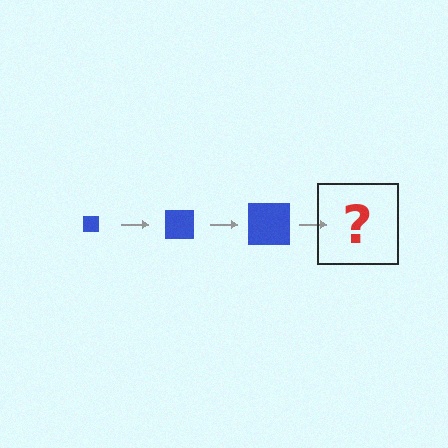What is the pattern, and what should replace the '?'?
The pattern is that the square gets progressively larger each step. The '?' should be a blue square, larger than the previous one.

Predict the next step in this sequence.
The next step is a blue square, larger than the previous one.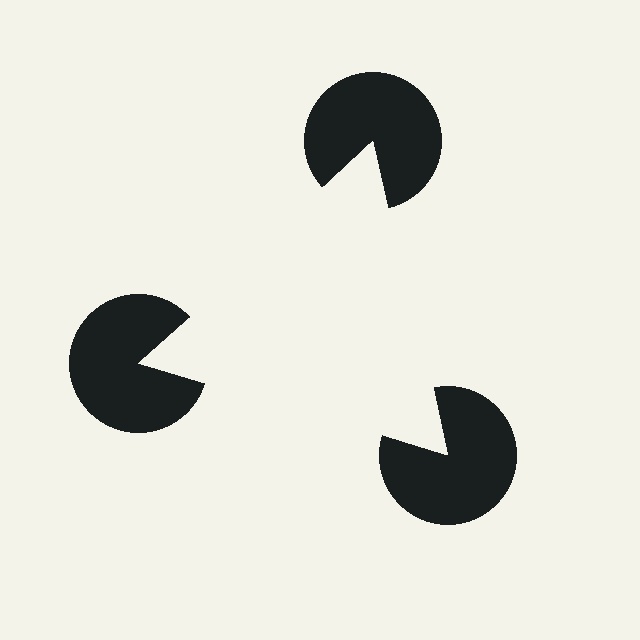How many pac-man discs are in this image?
There are 3 — one at each vertex of the illusory triangle.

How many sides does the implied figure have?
3 sides.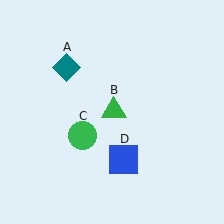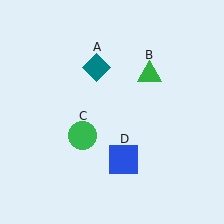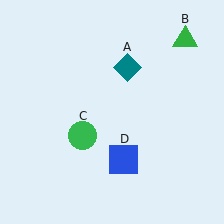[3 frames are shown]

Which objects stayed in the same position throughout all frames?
Green circle (object C) and blue square (object D) remained stationary.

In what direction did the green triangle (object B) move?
The green triangle (object B) moved up and to the right.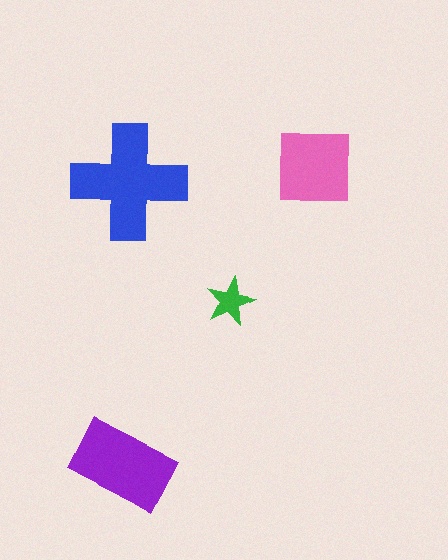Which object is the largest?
The blue cross.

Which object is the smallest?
The green star.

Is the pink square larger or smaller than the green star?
Larger.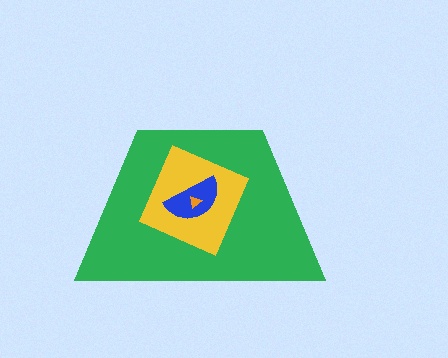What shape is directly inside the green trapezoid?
The yellow diamond.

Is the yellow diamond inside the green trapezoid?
Yes.